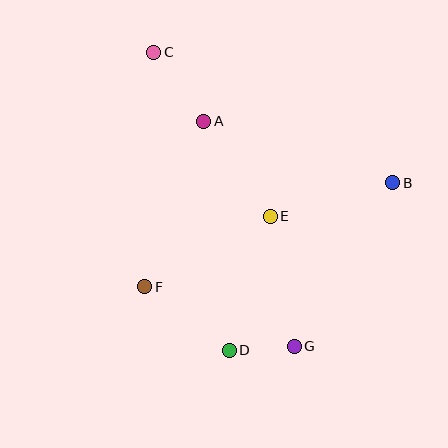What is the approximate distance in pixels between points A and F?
The distance between A and F is approximately 175 pixels.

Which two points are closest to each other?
Points D and G are closest to each other.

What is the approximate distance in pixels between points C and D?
The distance between C and D is approximately 308 pixels.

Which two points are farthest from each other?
Points C and G are farthest from each other.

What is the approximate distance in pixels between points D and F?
The distance between D and F is approximately 106 pixels.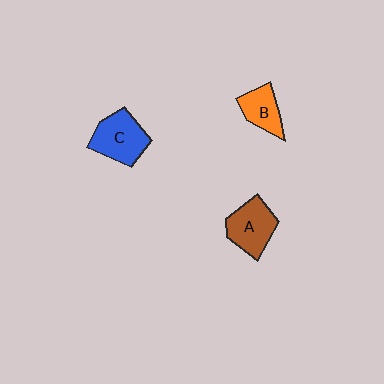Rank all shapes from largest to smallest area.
From largest to smallest: C (blue), A (brown), B (orange).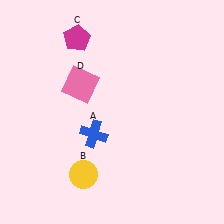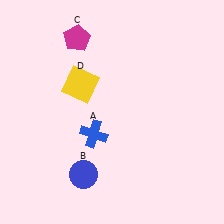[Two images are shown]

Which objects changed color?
B changed from yellow to blue. D changed from pink to yellow.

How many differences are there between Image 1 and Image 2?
There are 2 differences between the two images.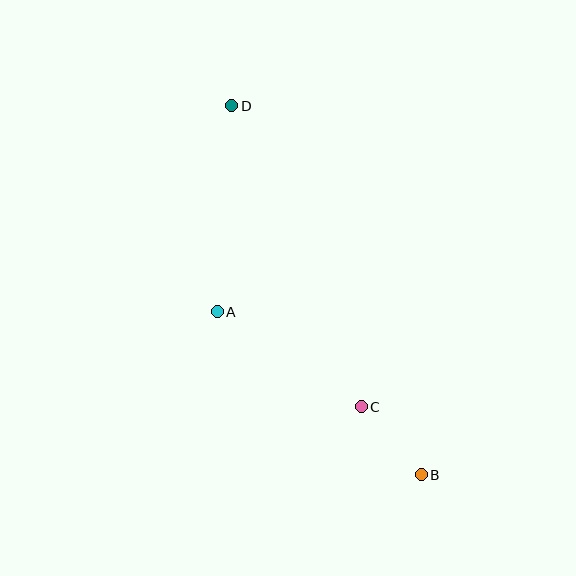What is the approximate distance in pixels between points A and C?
The distance between A and C is approximately 172 pixels.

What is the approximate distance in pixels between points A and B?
The distance between A and B is approximately 261 pixels.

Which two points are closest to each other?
Points B and C are closest to each other.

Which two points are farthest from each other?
Points B and D are farthest from each other.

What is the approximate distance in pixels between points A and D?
The distance between A and D is approximately 207 pixels.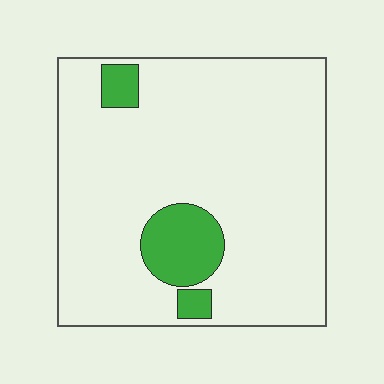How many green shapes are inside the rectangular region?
3.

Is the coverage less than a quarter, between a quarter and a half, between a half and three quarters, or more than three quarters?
Less than a quarter.